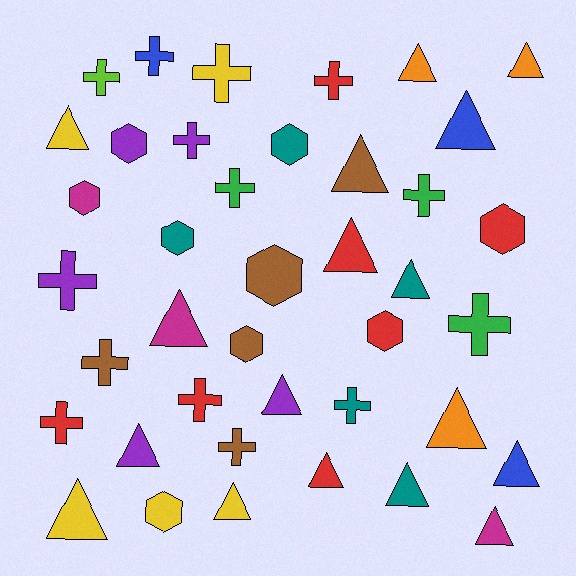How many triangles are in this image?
There are 17 triangles.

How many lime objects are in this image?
There is 1 lime object.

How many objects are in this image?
There are 40 objects.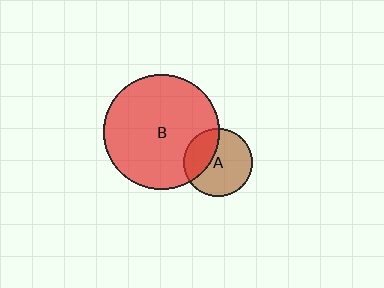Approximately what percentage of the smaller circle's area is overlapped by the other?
Approximately 30%.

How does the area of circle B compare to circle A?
Approximately 2.8 times.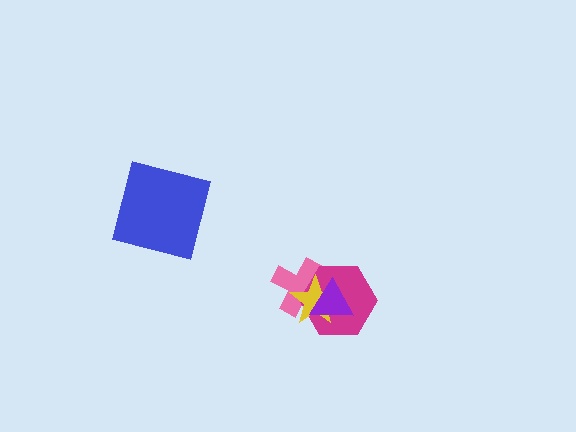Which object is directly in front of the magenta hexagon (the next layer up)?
The yellow star is directly in front of the magenta hexagon.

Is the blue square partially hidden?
No, no other shape covers it.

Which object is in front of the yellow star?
The purple triangle is in front of the yellow star.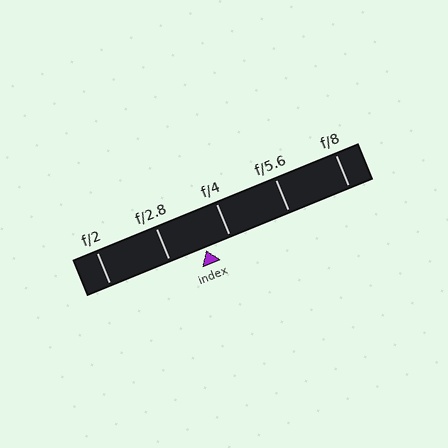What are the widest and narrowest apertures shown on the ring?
The widest aperture shown is f/2 and the narrowest is f/8.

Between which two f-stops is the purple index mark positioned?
The index mark is between f/2.8 and f/4.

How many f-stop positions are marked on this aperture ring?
There are 5 f-stop positions marked.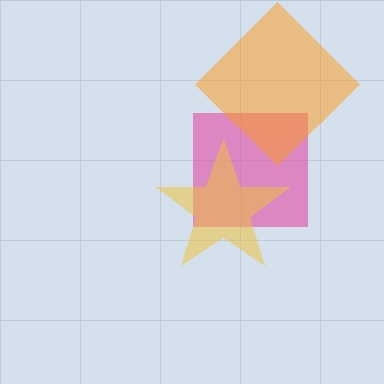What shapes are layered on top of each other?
The layered shapes are: a pink square, a yellow star, an orange diamond.